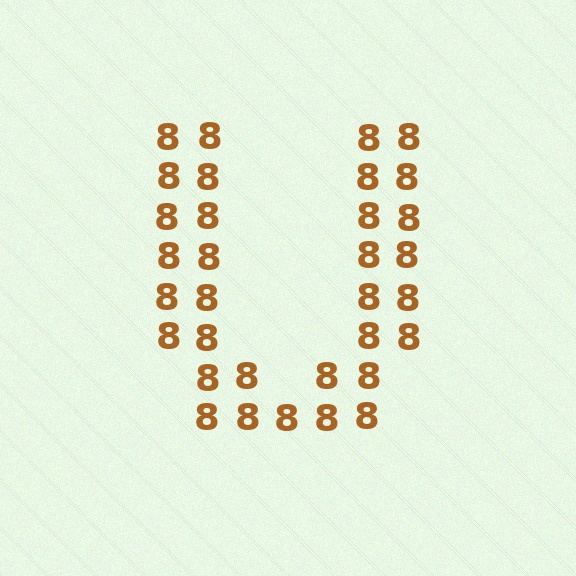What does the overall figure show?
The overall figure shows the letter U.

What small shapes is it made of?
It is made of small digit 8's.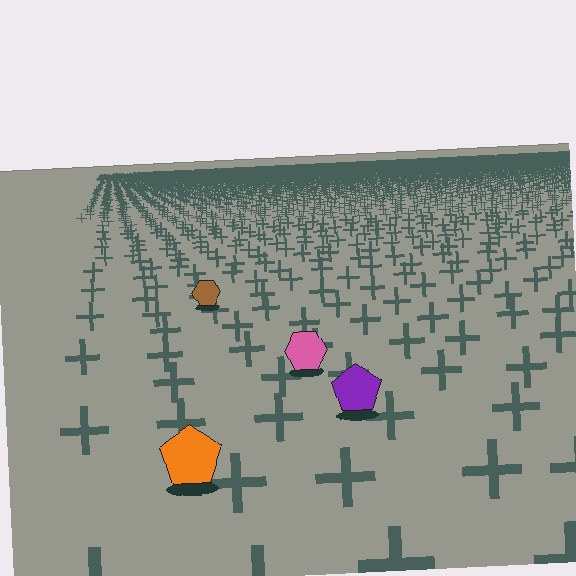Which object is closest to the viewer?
The orange pentagon is closest. The texture marks near it are larger and more spread out.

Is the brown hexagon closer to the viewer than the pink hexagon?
No. The pink hexagon is closer — you can tell from the texture gradient: the ground texture is coarser near it.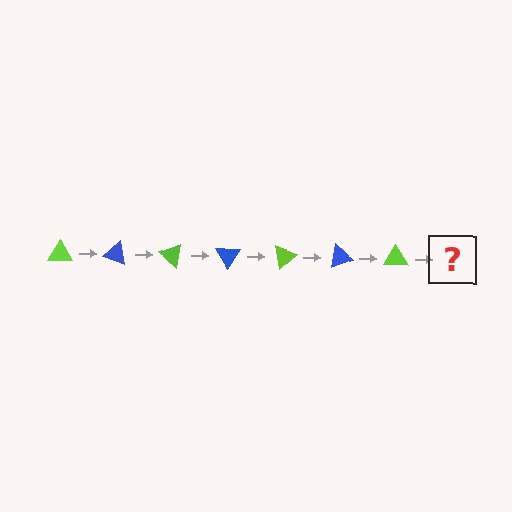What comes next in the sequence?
The next element should be a blue triangle, rotated 140 degrees from the start.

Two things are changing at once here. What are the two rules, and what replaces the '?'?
The two rules are that it rotates 20 degrees each step and the color cycles through lime and blue. The '?' should be a blue triangle, rotated 140 degrees from the start.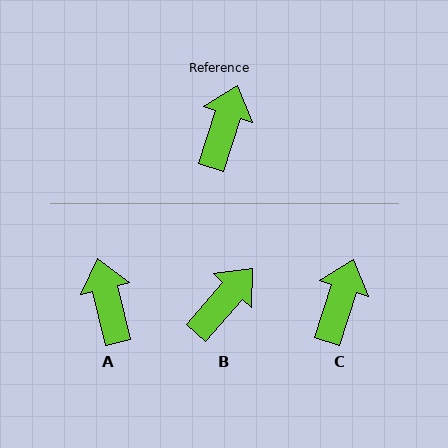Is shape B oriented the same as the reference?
No, it is off by about 24 degrees.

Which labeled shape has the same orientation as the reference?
C.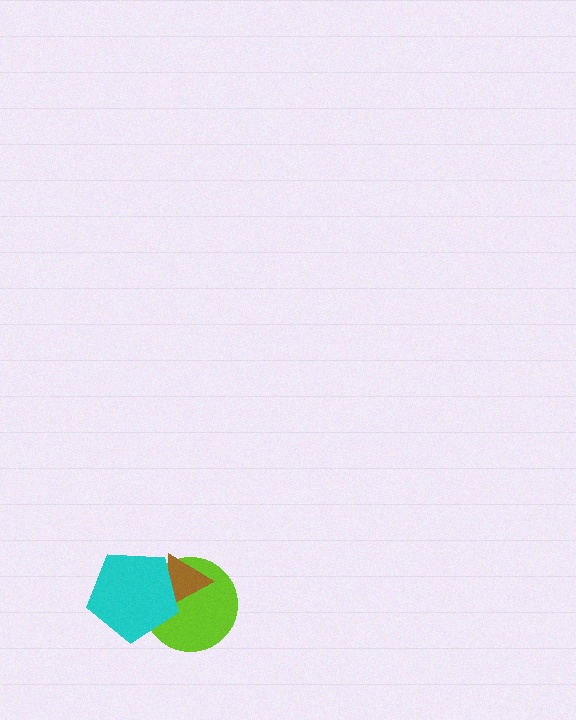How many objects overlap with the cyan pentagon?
2 objects overlap with the cyan pentagon.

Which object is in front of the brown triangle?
The cyan pentagon is in front of the brown triangle.